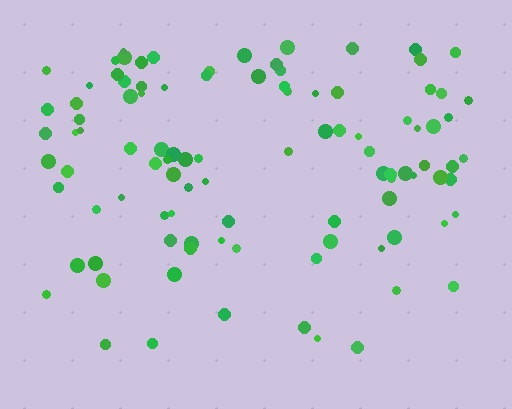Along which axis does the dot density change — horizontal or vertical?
Vertical.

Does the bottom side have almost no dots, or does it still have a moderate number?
Still a moderate number, just noticeably fewer than the top.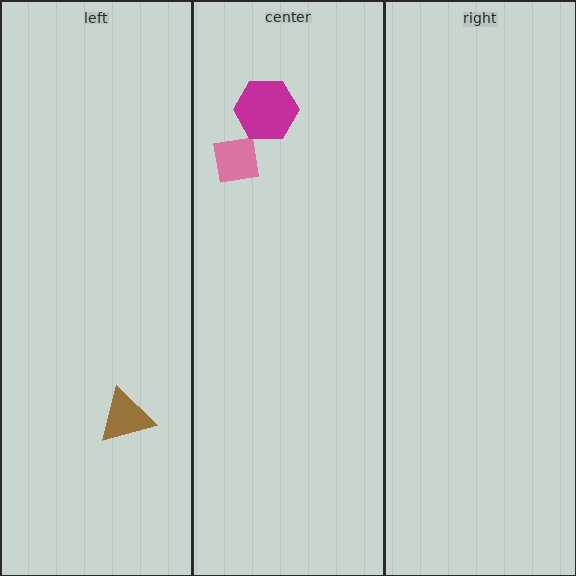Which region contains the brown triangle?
The left region.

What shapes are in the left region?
The brown triangle.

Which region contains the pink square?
The center region.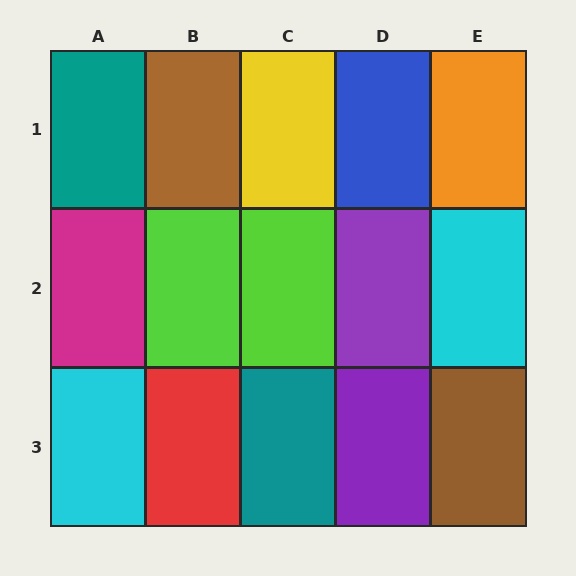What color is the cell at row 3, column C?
Teal.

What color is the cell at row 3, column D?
Purple.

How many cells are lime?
2 cells are lime.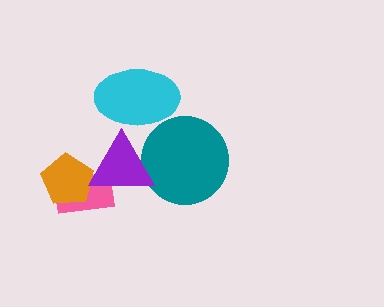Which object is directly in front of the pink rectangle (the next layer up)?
The orange pentagon is directly in front of the pink rectangle.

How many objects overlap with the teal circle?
1 object overlaps with the teal circle.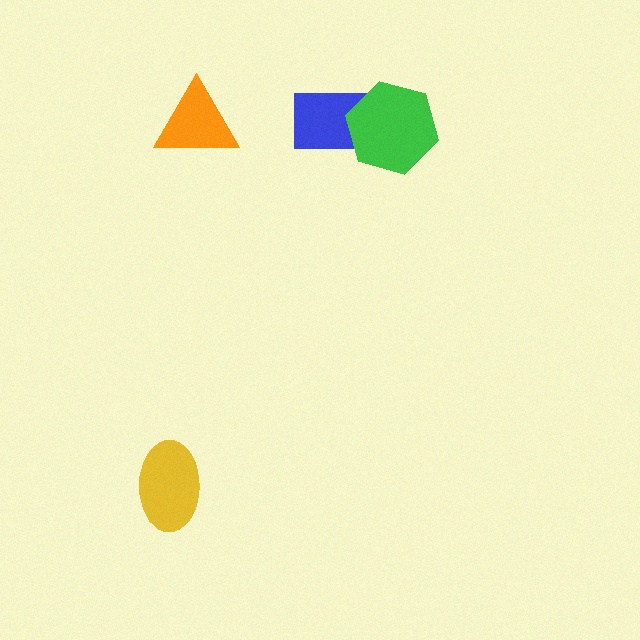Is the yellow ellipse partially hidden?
No, no other shape covers it.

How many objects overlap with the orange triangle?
0 objects overlap with the orange triangle.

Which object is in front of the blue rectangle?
The green hexagon is in front of the blue rectangle.